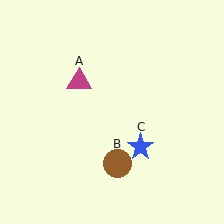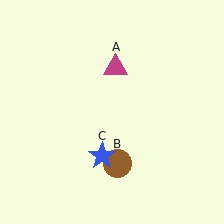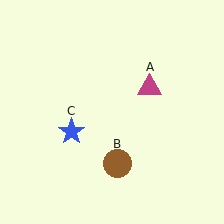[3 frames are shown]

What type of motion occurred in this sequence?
The magenta triangle (object A), blue star (object C) rotated clockwise around the center of the scene.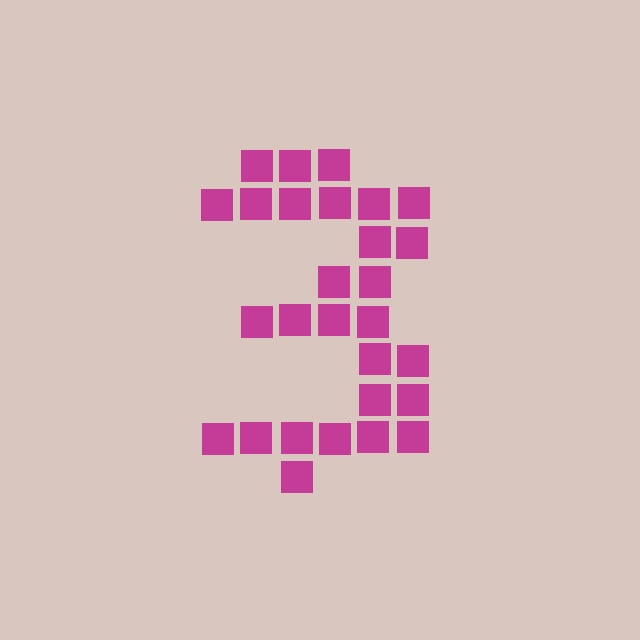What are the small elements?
The small elements are squares.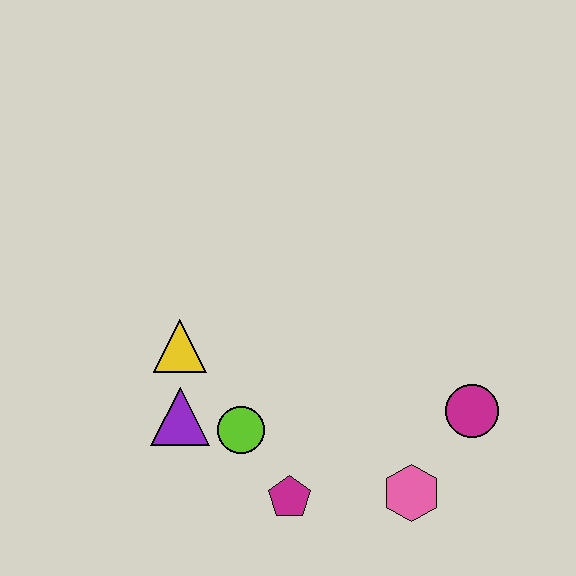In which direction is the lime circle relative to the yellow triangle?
The lime circle is below the yellow triangle.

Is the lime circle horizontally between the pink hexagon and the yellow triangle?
Yes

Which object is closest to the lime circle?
The purple triangle is closest to the lime circle.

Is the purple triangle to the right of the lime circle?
No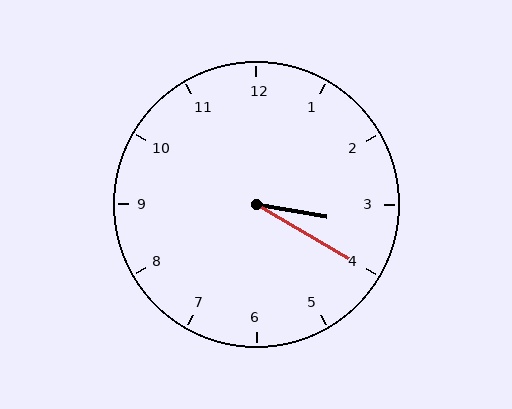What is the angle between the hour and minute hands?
Approximately 20 degrees.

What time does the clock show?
3:20.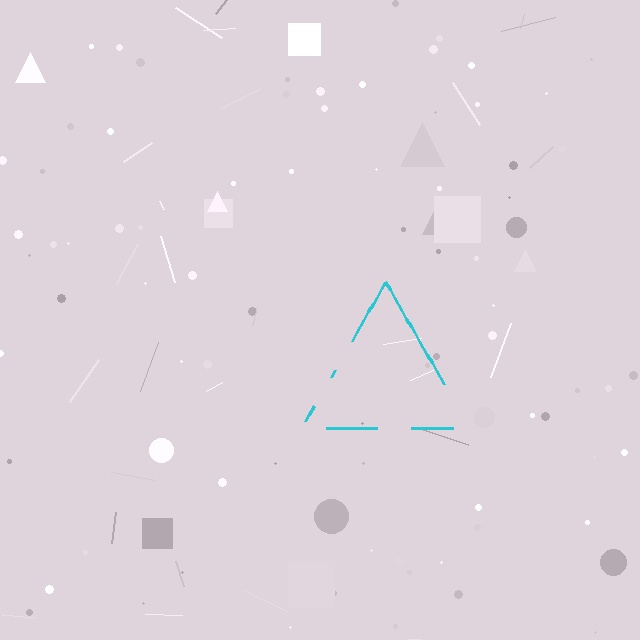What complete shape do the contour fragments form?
The contour fragments form a triangle.